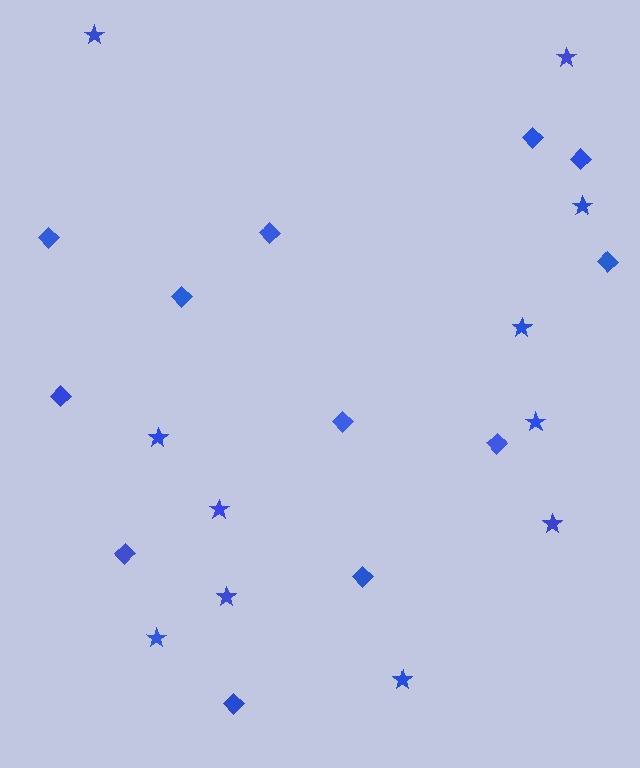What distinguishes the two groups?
There are 2 groups: one group of stars (11) and one group of diamonds (12).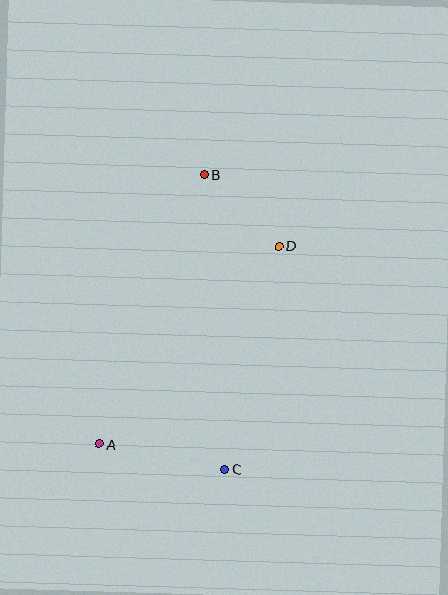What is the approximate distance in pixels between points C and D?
The distance between C and D is approximately 230 pixels.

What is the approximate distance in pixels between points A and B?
The distance between A and B is approximately 289 pixels.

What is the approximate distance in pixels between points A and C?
The distance between A and C is approximately 128 pixels.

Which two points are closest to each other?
Points B and D are closest to each other.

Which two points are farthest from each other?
Points B and C are farthest from each other.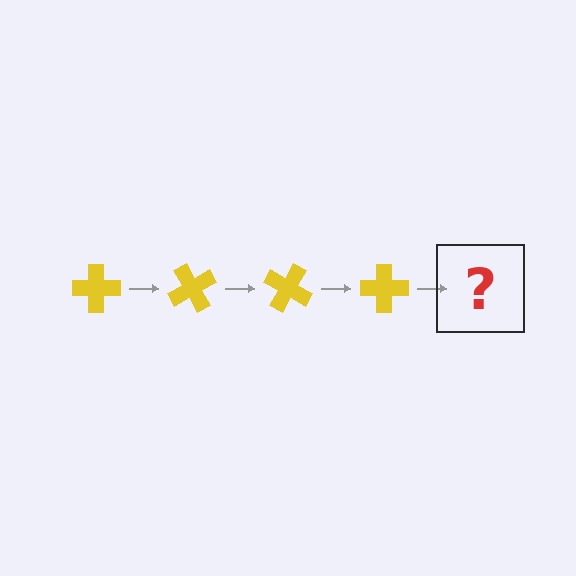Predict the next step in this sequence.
The next step is a yellow cross rotated 240 degrees.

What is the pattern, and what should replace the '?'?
The pattern is that the cross rotates 60 degrees each step. The '?' should be a yellow cross rotated 240 degrees.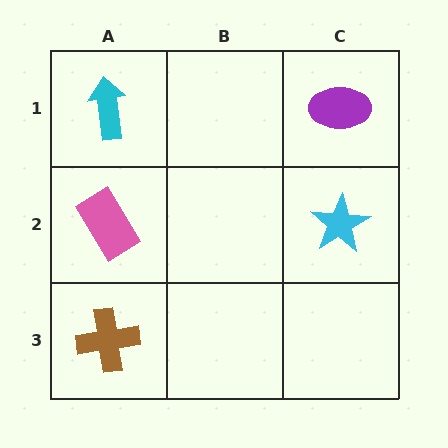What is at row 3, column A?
A brown cross.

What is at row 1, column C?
A purple ellipse.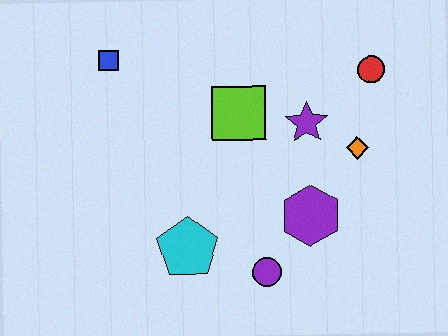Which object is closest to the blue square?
The lime square is closest to the blue square.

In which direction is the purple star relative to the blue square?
The purple star is to the right of the blue square.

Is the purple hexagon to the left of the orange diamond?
Yes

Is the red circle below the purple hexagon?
No